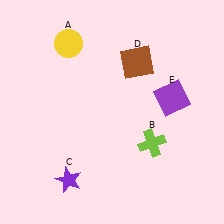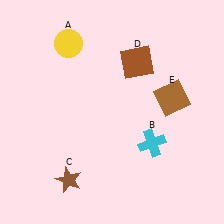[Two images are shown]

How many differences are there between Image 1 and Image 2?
There are 3 differences between the two images.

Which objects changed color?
B changed from lime to cyan. C changed from purple to brown. E changed from purple to brown.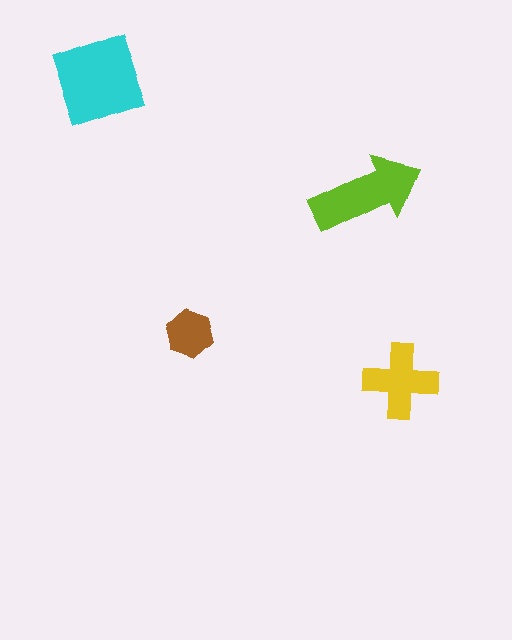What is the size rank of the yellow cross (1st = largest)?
3rd.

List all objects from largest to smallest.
The cyan square, the lime arrow, the yellow cross, the brown hexagon.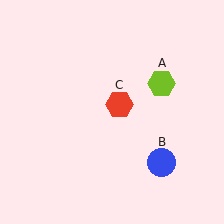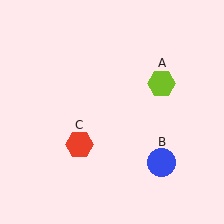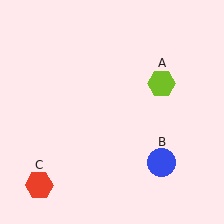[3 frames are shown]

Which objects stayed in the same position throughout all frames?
Lime hexagon (object A) and blue circle (object B) remained stationary.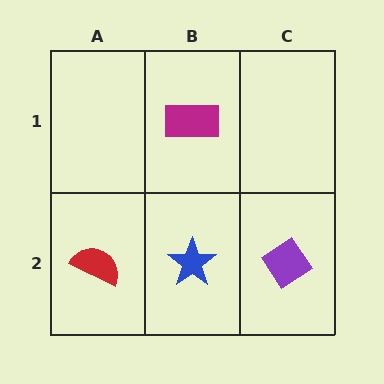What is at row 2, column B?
A blue star.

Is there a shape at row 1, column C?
No, that cell is empty.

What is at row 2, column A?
A red semicircle.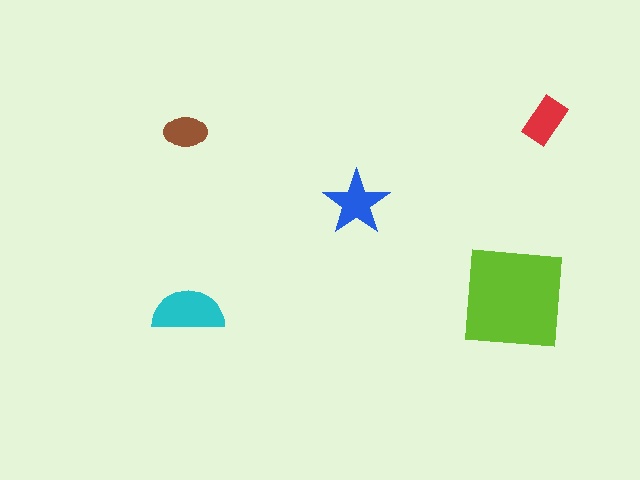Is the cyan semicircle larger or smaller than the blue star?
Larger.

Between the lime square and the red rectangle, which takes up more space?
The lime square.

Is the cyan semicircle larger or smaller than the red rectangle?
Larger.